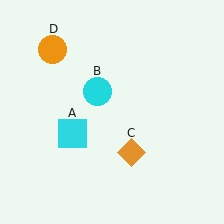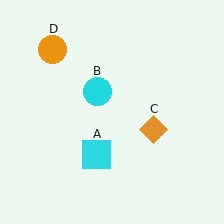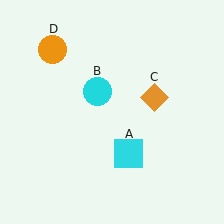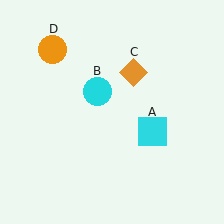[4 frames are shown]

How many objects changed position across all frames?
2 objects changed position: cyan square (object A), orange diamond (object C).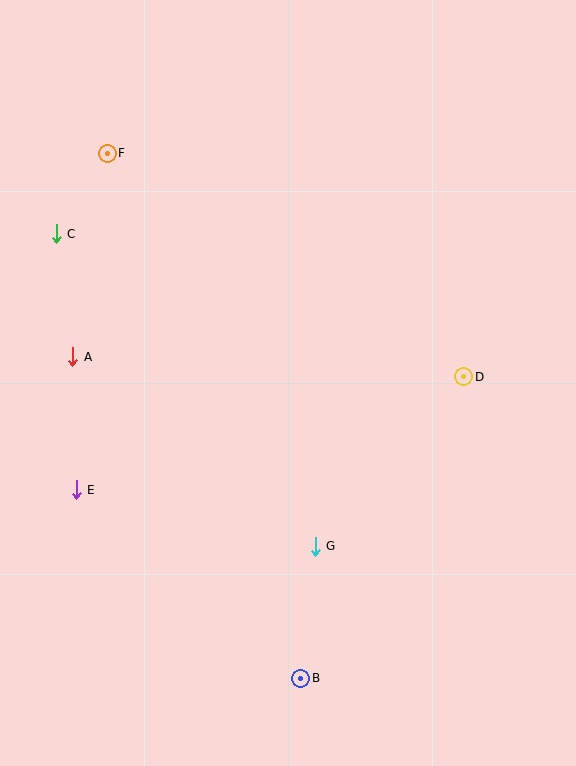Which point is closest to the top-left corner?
Point F is closest to the top-left corner.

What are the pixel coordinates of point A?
Point A is at (73, 357).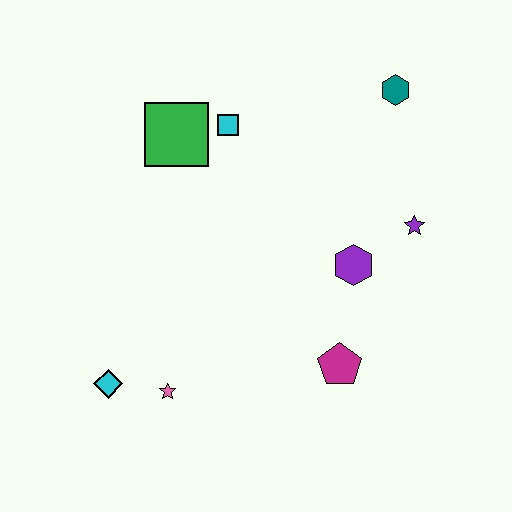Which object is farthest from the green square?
The magenta pentagon is farthest from the green square.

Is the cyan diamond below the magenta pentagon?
Yes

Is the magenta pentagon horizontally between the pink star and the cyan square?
No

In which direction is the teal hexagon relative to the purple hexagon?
The teal hexagon is above the purple hexagon.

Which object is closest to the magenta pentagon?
The purple hexagon is closest to the magenta pentagon.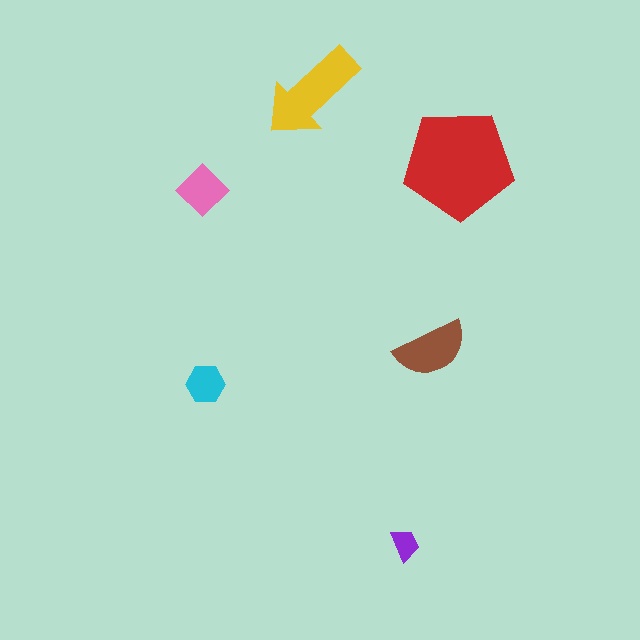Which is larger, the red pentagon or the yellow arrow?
The red pentagon.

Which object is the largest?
The red pentagon.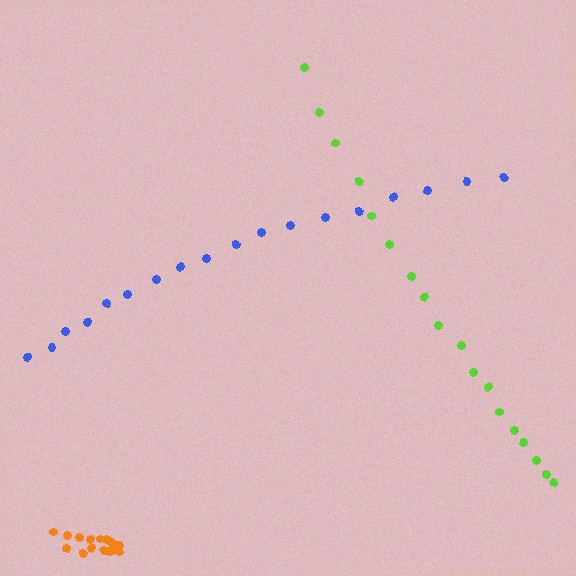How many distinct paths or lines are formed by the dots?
There are 3 distinct paths.